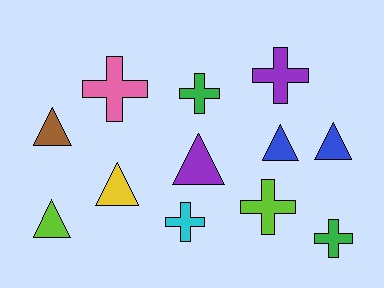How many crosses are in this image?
There are 6 crosses.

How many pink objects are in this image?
There is 1 pink object.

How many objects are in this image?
There are 12 objects.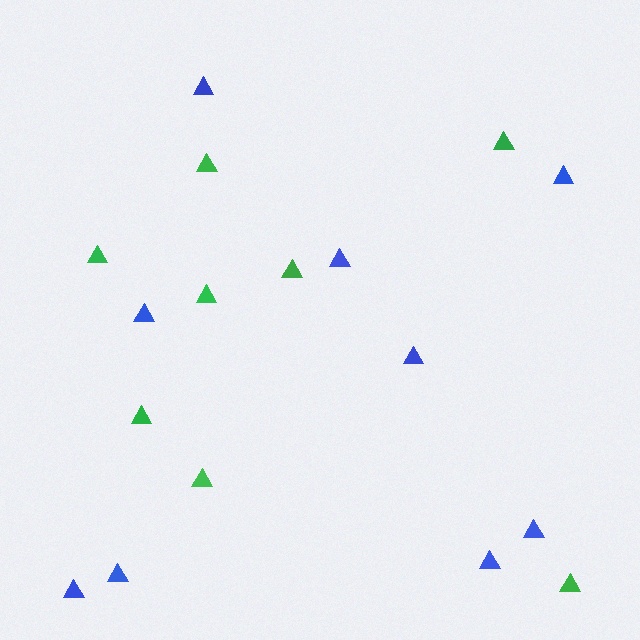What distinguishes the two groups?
There are 2 groups: one group of green triangles (8) and one group of blue triangles (9).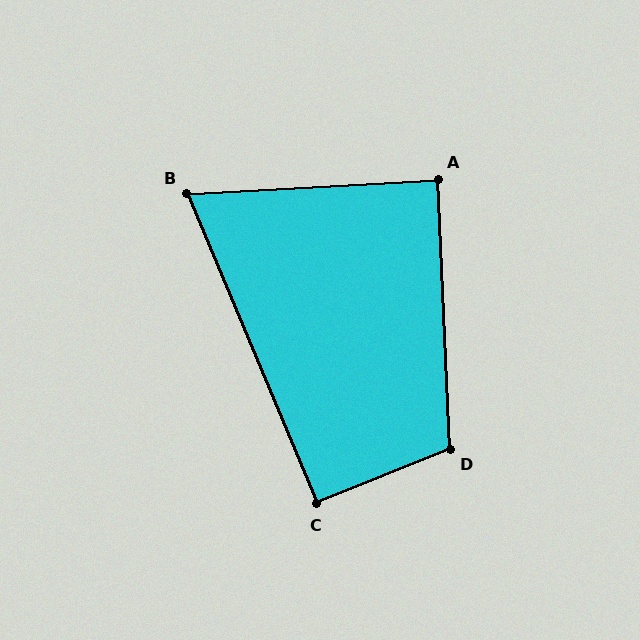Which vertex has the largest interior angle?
D, at approximately 110 degrees.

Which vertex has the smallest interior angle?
B, at approximately 70 degrees.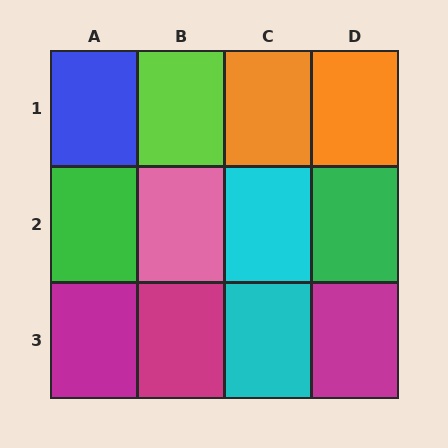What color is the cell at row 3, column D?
Magenta.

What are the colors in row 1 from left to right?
Blue, lime, orange, orange.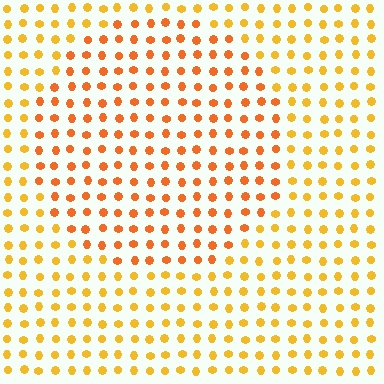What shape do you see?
I see a circle.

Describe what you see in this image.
The image is filled with small yellow elements in a uniform arrangement. A circle-shaped region is visible where the elements are tinted to a slightly different hue, forming a subtle color boundary.